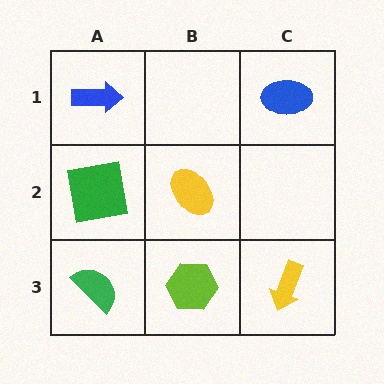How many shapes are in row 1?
2 shapes.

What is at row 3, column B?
A lime hexagon.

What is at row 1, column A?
A blue arrow.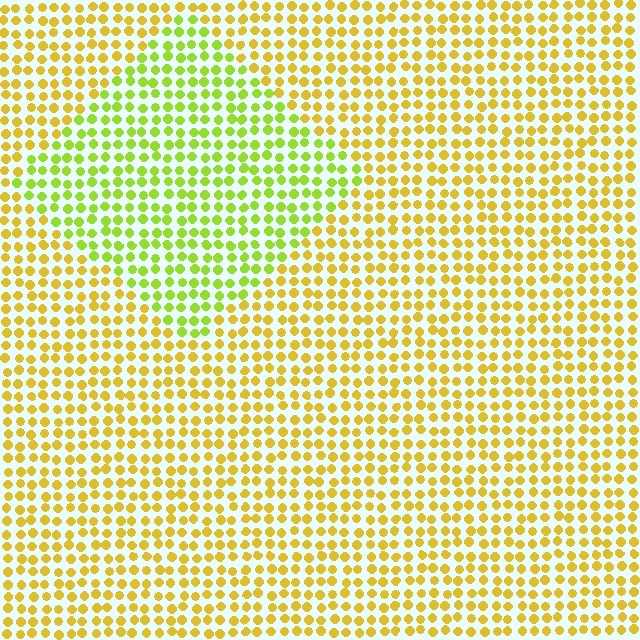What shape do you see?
I see a diamond.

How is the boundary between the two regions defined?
The boundary is defined purely by a slight shift in hue (about 36 degrees). Spacing, size, and orientation are identical on both sides.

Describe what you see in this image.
The image is filled with small yellow elements in a uniform arrangement. A diamond-shaped region is visible where the elements are tinted to a slightly different hue, forming a subtle color boundary.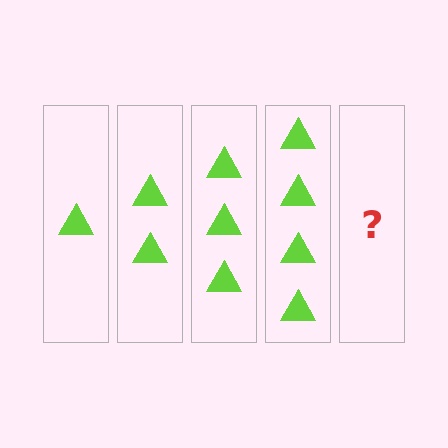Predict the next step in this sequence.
The next step is 5 triangles.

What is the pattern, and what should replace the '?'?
The pattern is that each step adds one more triangle. The '?' should be 5 triangles.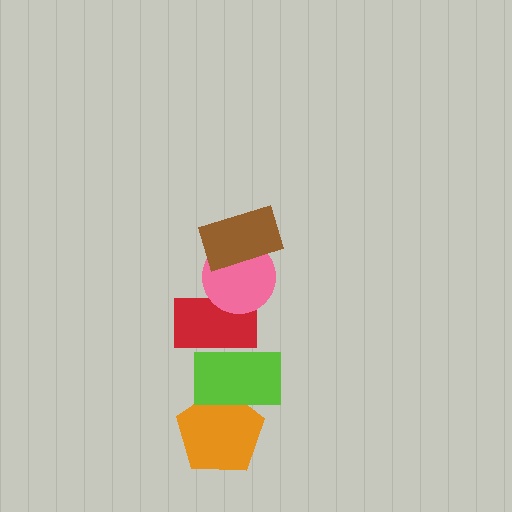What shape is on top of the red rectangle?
The pink circle is on top of the red rectangle.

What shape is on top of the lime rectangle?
The red rectangle is on top of the lime rectangle.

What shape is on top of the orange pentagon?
The lime rectangle is on top of the orange pentagon.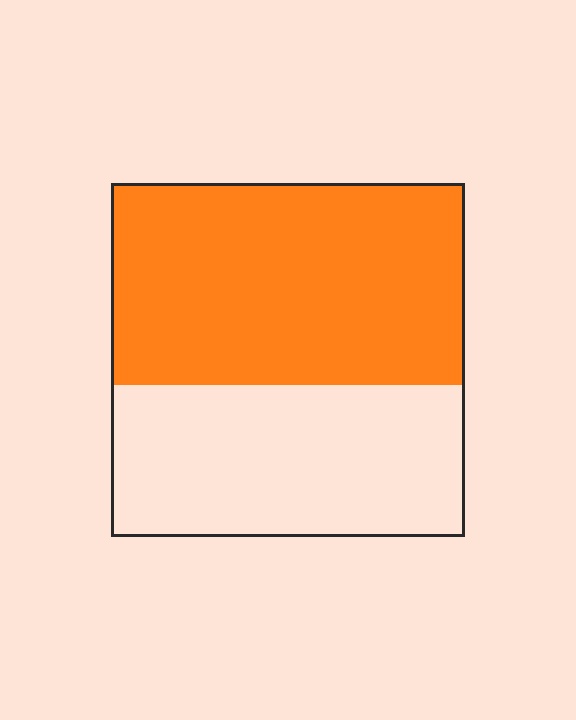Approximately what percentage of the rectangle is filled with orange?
Approximately 55%.